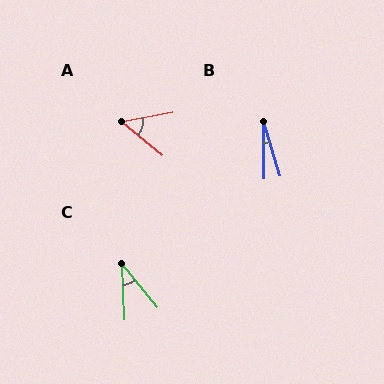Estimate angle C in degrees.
Approximately 36 degrees.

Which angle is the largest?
A, at approximately 50 degrees.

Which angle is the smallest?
B, at approximately 17 degrees.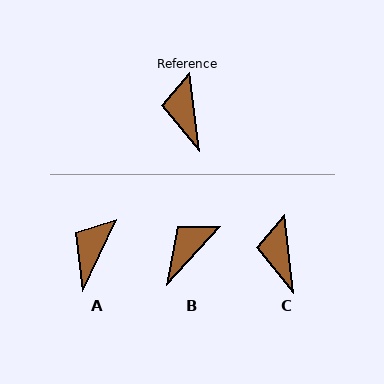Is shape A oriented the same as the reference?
No, it is off by about 33 degrees.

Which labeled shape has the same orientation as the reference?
C.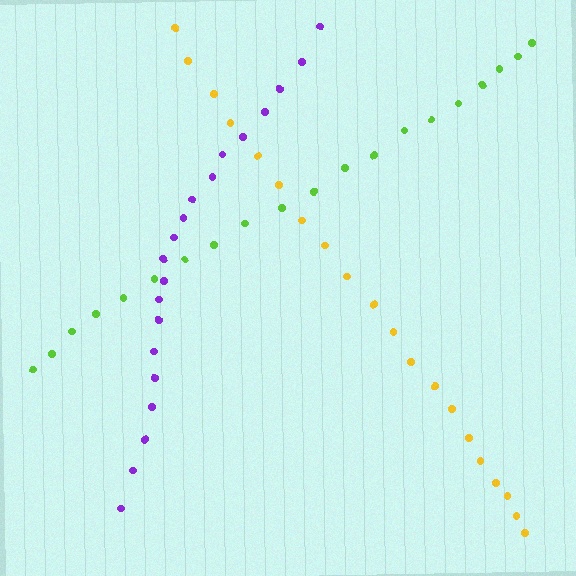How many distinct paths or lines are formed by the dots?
There are 3 distinct paths.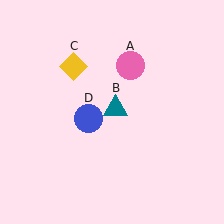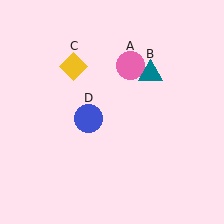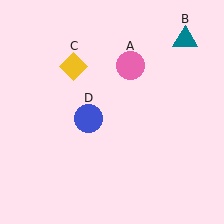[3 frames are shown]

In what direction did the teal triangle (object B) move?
The teal triangle (object B) moved up and to the right.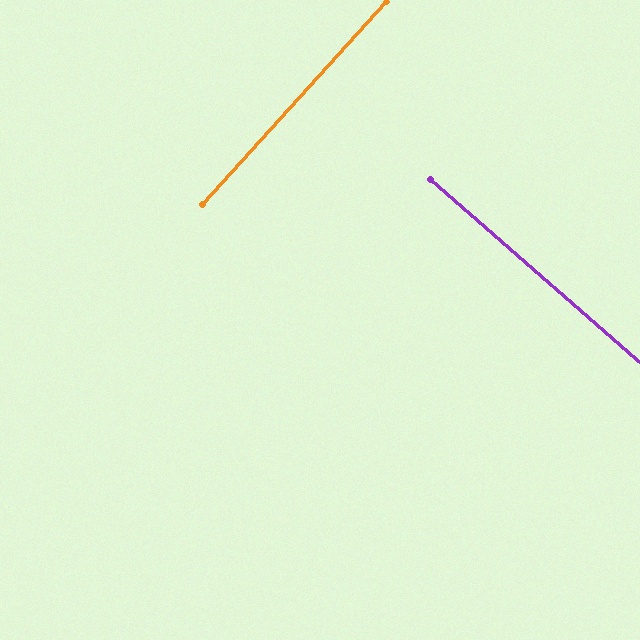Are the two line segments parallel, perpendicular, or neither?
Perpendicular — they meet at approximately 89°.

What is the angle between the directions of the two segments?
Approximately 89 degrees.